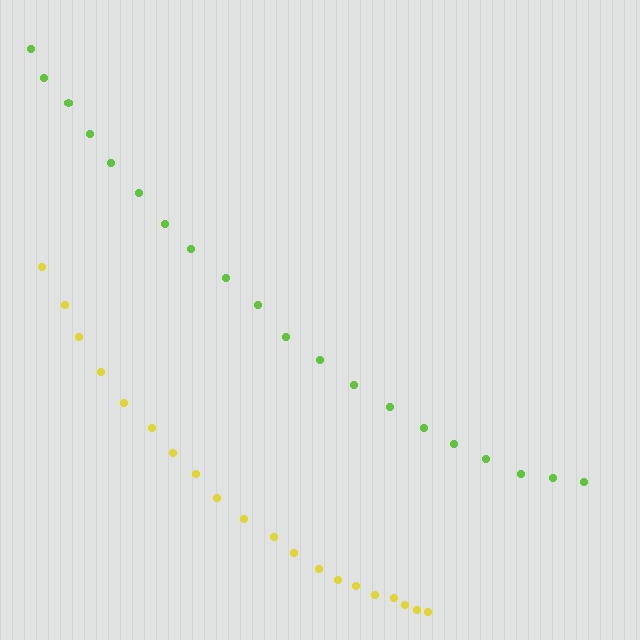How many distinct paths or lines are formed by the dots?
There are 2 distinct paths.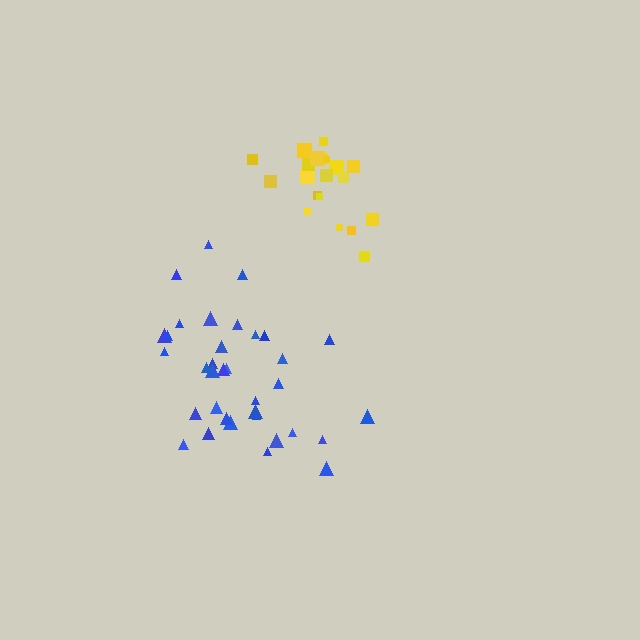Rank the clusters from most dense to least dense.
yellow, blue.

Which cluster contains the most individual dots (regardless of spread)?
Blue (35).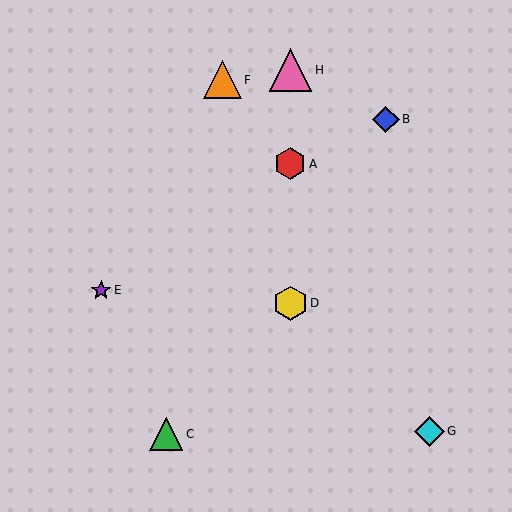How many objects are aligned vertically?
3 objects (A, D, H) are aligned vertically.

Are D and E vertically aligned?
No, D is at x≈290 and E is at x≈101.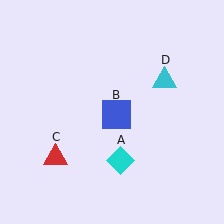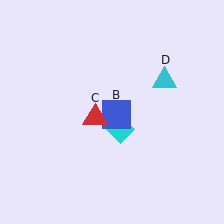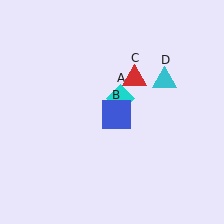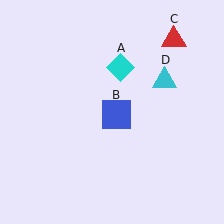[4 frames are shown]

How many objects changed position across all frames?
2 objects changed position: cyan diamond (object A), red triangle (object C).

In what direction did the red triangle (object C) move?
The red triangle (object C) moved up and to the right.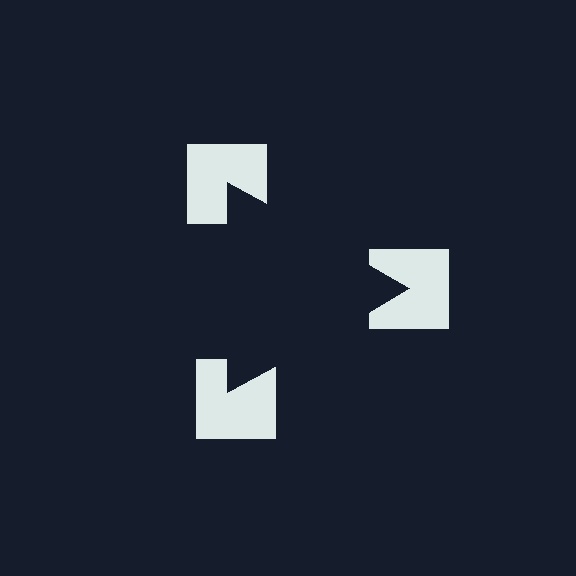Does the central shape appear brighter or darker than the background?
It typically appears slightly darker than the background, even though no actual brightness change is drawn.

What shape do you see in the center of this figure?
An illusory triangle — its edges are inferred from the aligned wedge cuts in the notched squares, not physically drawn.